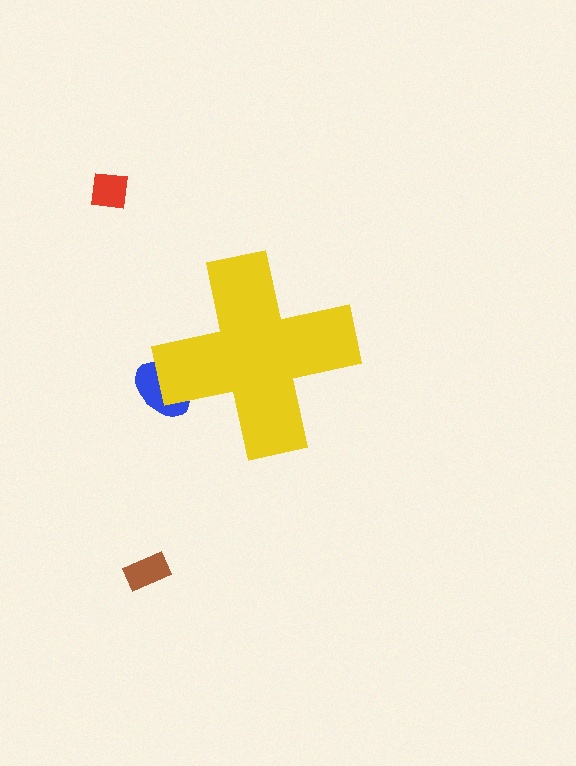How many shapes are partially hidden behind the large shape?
1 shape is partially hidden.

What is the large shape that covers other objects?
A yellow cross.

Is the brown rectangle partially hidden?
No, the brown rectangle is fully visible.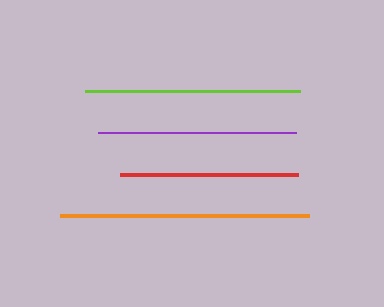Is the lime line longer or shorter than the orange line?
The orange line is longer than the lime line.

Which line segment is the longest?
The orange line is the longest at approximately 248 pixels.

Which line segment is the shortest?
The red line is the shortest at approximately 178 pixels.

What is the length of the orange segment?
The orange segment is approximately 248 pixels long.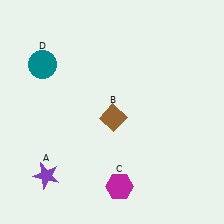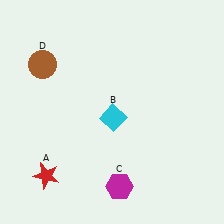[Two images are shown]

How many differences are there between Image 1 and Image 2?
There are 3 differences between the two images.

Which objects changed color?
A changed from purple to red. B changed from brown to cyan. D changed from teal to brown.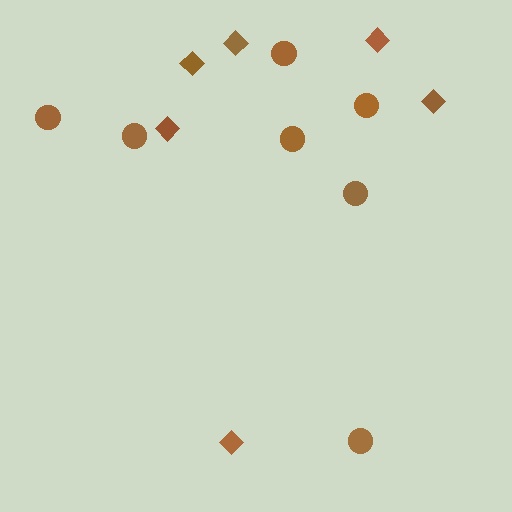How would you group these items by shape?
There are 2 groups: one group of circles (7) and one group of diamonds (6).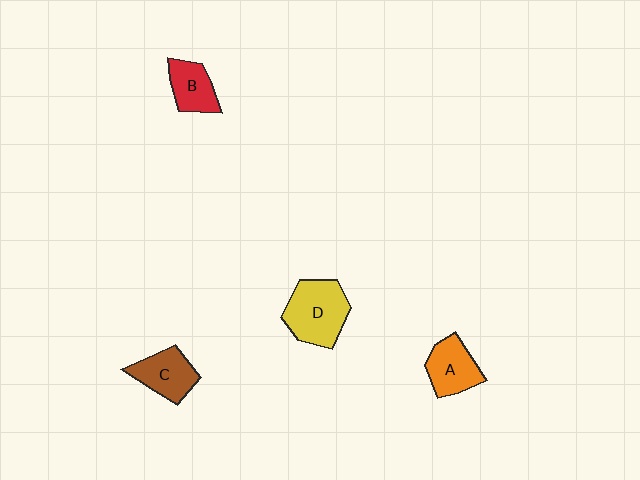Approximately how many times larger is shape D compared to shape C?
Approximately 1.4 times.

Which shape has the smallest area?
Shape B (red).